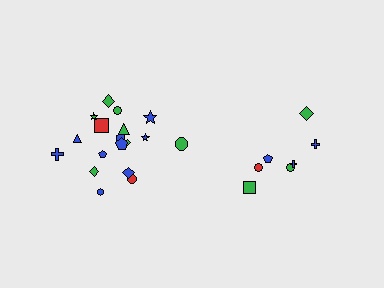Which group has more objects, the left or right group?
The left group.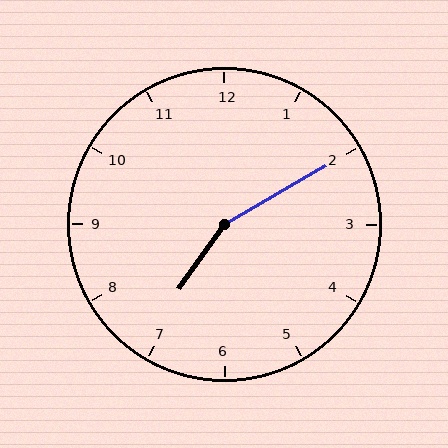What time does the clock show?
7:10.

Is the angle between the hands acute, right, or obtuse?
It is obtuse.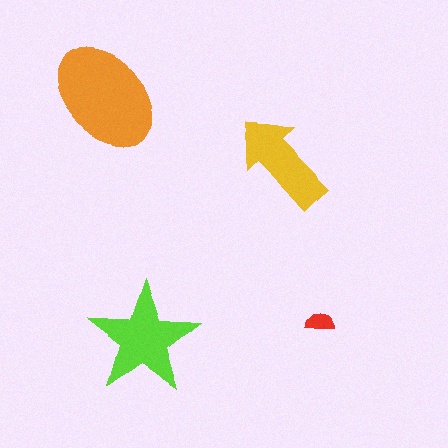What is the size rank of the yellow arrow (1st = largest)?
3rd.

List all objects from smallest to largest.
The red semicircle, the yellow arrow, the lime star, the orange ellipse.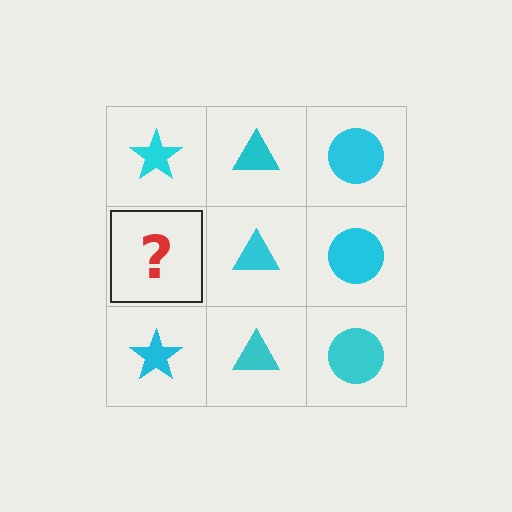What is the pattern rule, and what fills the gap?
The rule is that each column has a consistent shape. The gap should be filled with a cyan star.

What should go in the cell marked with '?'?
The missing cell should contain a cyan star.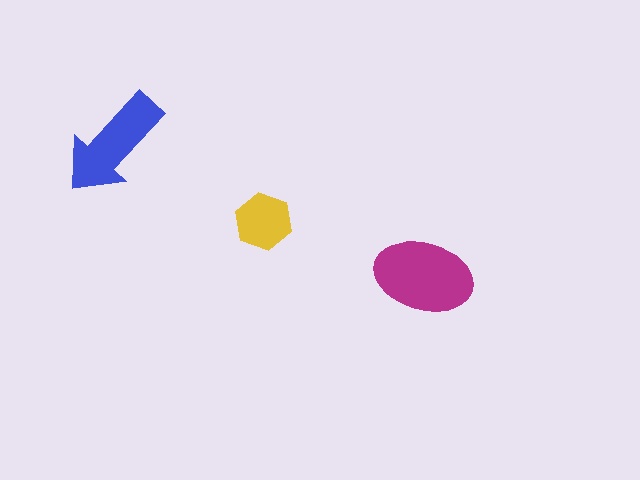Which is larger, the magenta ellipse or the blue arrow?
The magenta ellipse.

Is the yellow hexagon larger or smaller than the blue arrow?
Smaller.